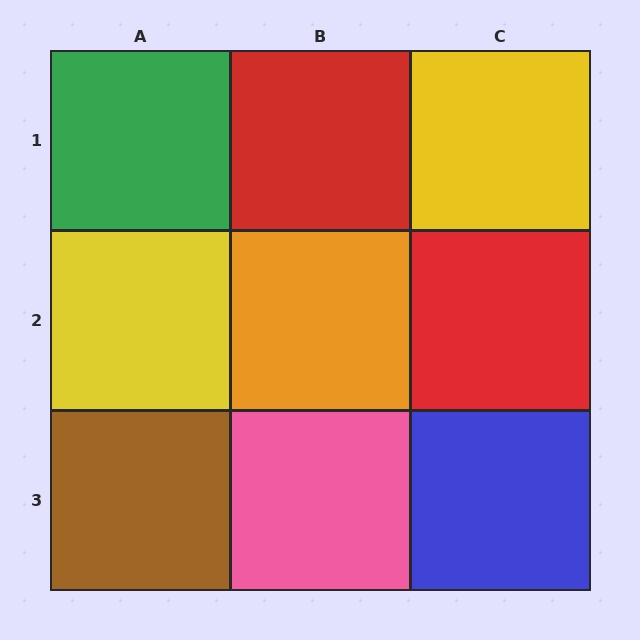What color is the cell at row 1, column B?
Red.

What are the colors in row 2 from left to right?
Yellow, orange, red.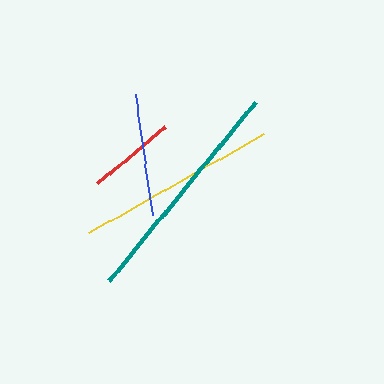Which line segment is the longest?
The teal line is the longest at approximately 231 pixels.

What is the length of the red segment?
The red segment is approximately 89 pixels long.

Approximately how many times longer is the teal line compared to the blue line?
The teal line is approximately 1.9 times the length of the blue line.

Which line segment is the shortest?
The red line is the shortest at approximately 89 pixels.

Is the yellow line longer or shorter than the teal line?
The teal line is longer than the yellow line.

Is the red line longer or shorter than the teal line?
The teal line is longer than the red line.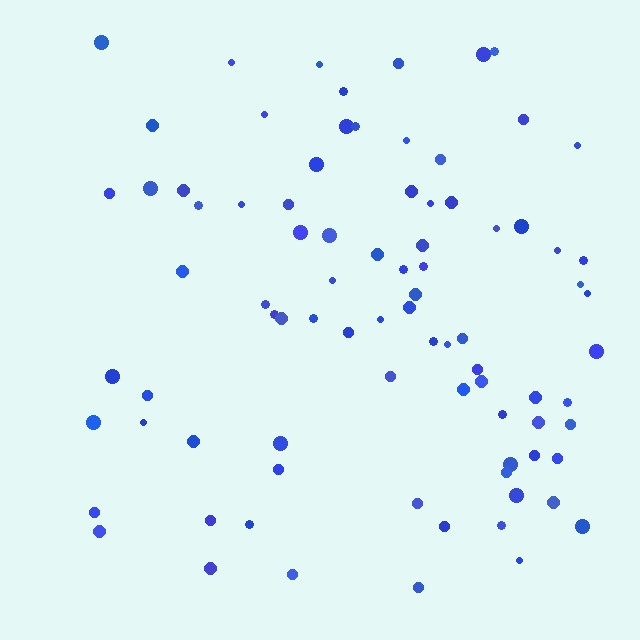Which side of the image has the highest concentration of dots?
The right.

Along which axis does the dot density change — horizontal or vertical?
Horizontal.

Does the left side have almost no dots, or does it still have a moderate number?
Still a moderate number, just noticeably fewer than the right.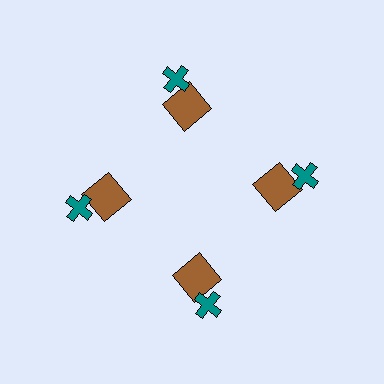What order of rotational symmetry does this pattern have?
This pattern has 4-fold rotational symmetry.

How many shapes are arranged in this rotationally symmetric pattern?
There are 8 shapes, arranged in 4 groups of 2.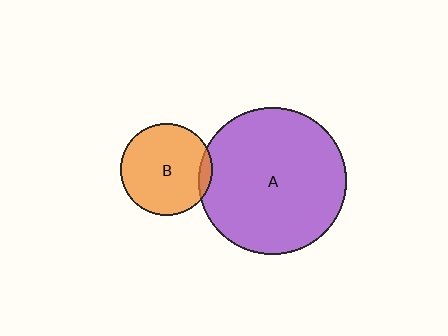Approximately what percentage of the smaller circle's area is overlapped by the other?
Approximately 5%.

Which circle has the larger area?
Circle A (purple).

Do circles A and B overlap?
Yes.